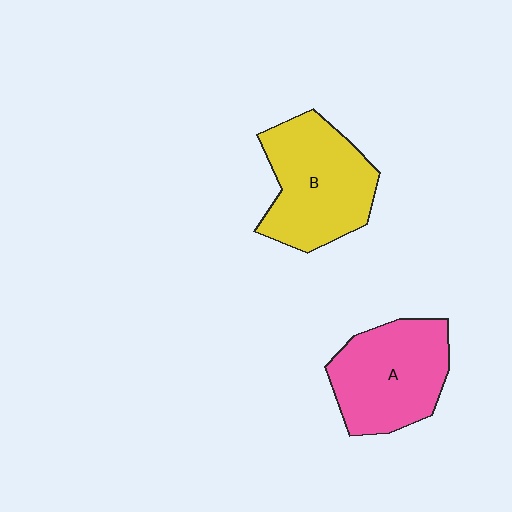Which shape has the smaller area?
Shape A (pink).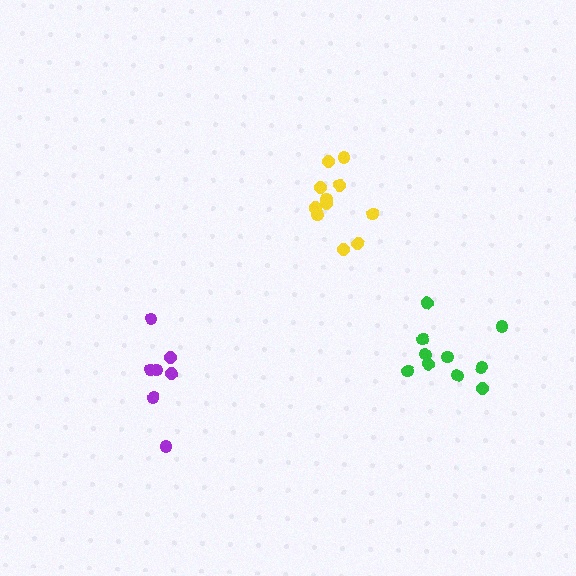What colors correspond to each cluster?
The clusters are colored: purple, yellow, green.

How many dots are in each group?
Group 1: 7 dots, Group 2: 11 dots, Group 3: 10 dots (28 total).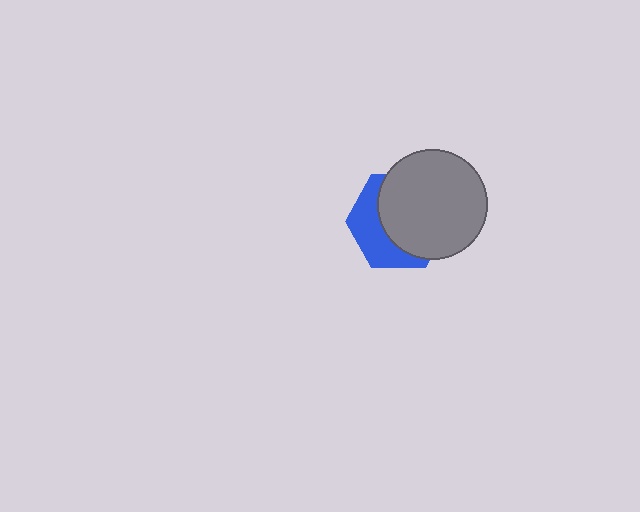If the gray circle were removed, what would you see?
You would see the complete blue hexagon.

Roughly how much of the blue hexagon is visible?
A small part of it is visible (roughly 39%).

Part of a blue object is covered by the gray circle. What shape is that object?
It is a hexagon.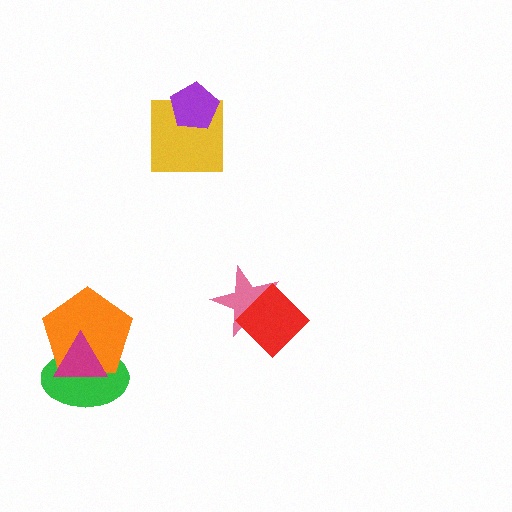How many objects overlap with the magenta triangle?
2 objects overlap with the magenta triangle.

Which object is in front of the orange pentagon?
The magenta triangle is in front of the orange pentagon.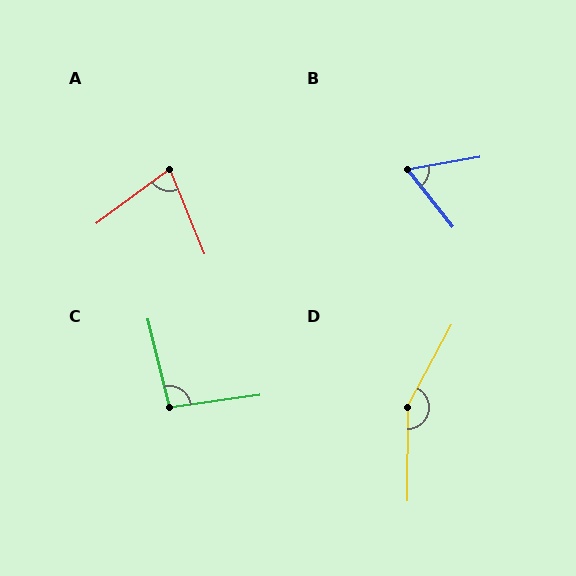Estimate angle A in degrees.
Approximately 76 degrees.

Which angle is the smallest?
B, at approximately 61 degrees.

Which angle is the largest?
D, at approximately 152 degrees.